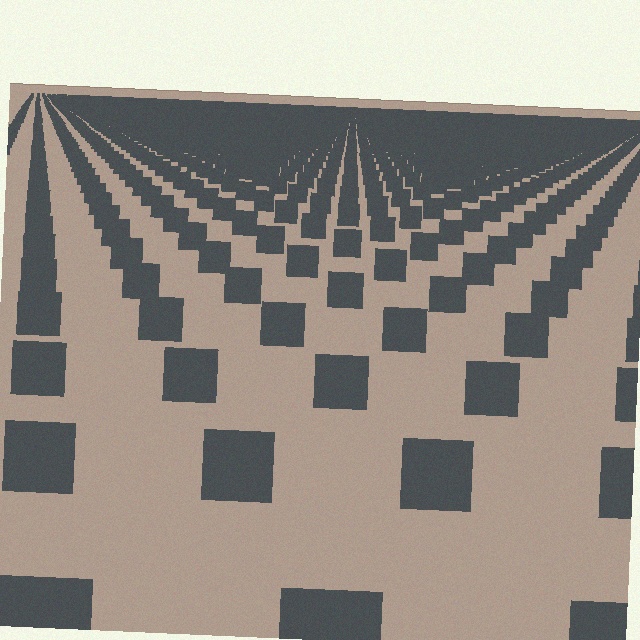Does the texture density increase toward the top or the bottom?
Density increases toward the top.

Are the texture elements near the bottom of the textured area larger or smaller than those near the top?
Larger. Near the bottom, elements are closer to the viewer and appear at a bigger on-screen size.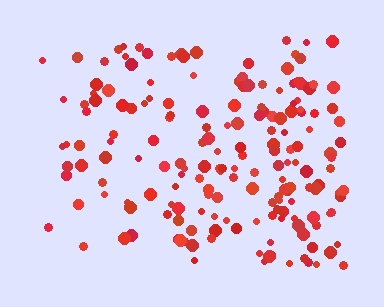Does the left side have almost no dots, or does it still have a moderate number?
Still a moderate number, just noticeably fewer than the right.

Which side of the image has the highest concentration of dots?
The right.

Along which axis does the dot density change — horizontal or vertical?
Horizontal.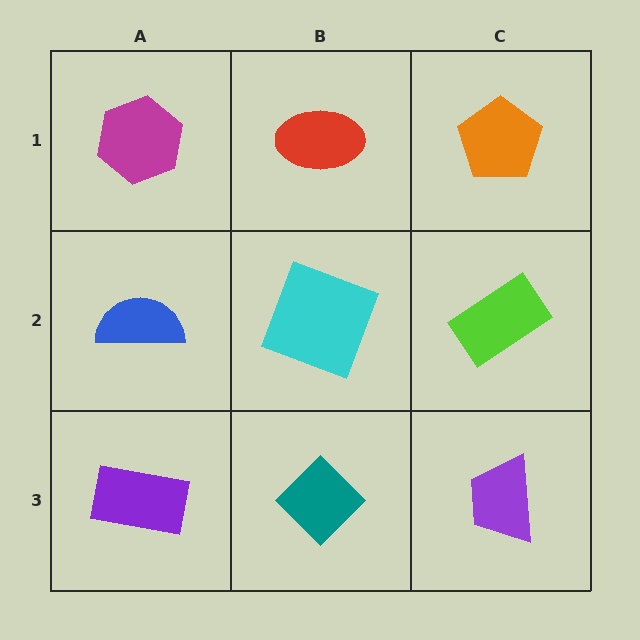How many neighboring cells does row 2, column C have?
3.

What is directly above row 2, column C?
An orange pentagon.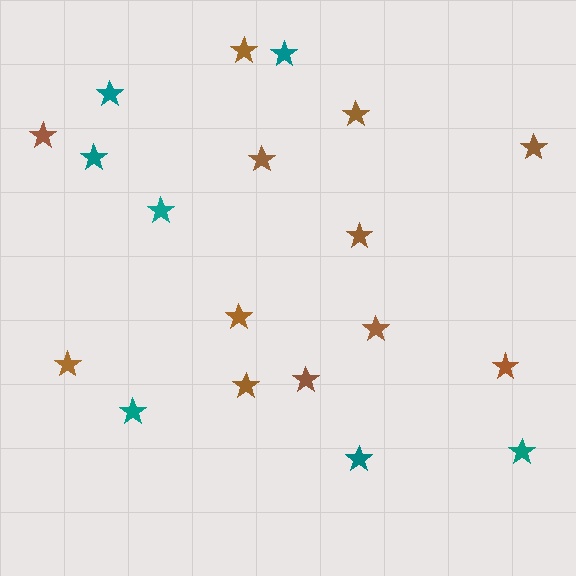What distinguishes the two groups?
There are 2 groups: one group of teal stars (7) and one group of brown stars (12).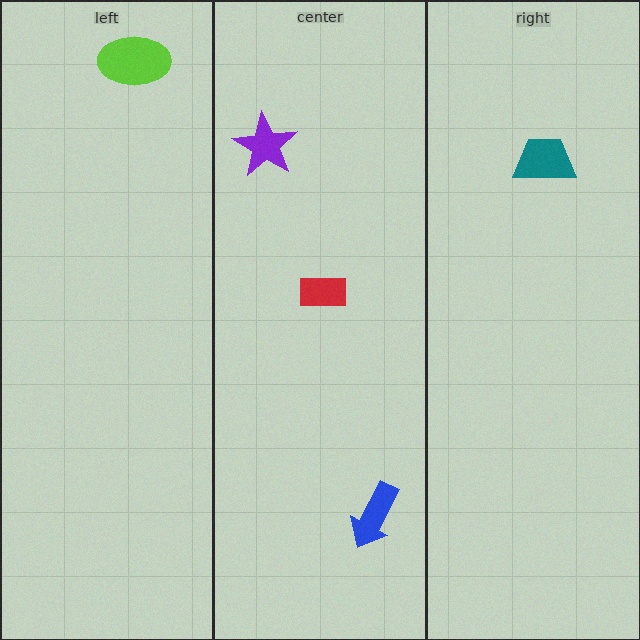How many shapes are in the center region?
3.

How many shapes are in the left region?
1.